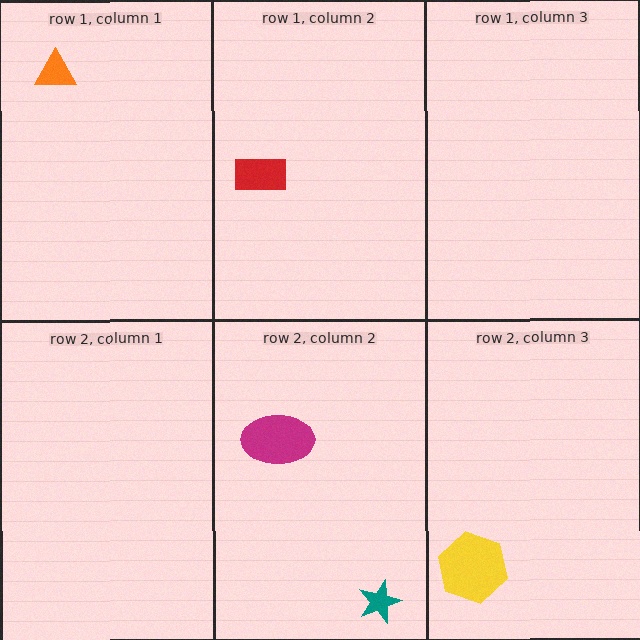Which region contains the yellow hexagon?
The row 2, column 3 region.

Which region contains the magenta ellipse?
The row 2, column 2 region.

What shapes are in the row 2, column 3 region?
The yellow hexagon.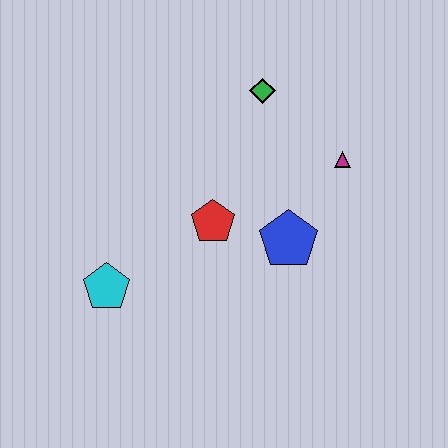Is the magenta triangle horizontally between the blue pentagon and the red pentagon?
No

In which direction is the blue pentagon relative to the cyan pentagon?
The blue pentagon is to the right of the cyan pentagon.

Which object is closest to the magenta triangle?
The blue pentagon is closest to the magenta triangle.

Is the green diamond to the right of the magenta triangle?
No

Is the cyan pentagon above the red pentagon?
No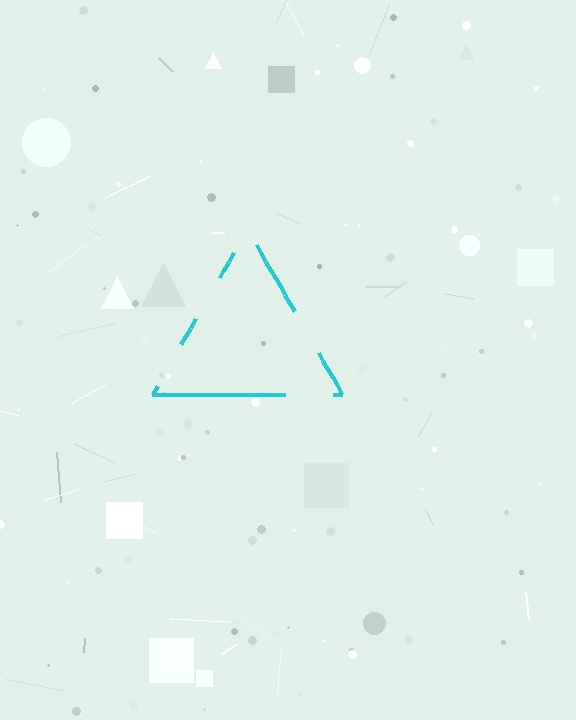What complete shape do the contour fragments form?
The contour fragments form a triangle.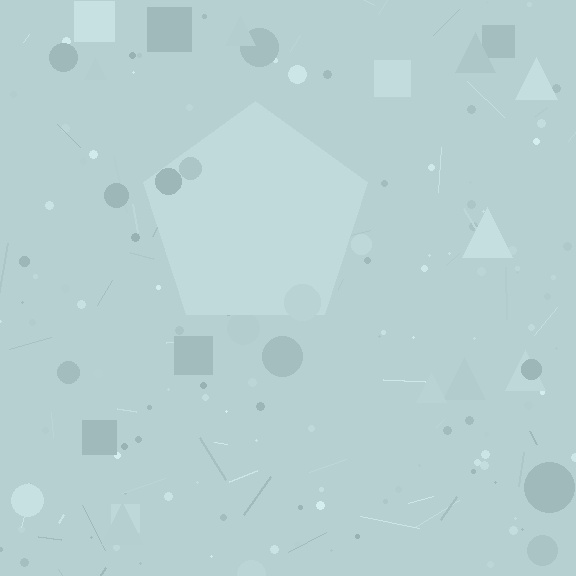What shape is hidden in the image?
A pentagon is hidden in the image.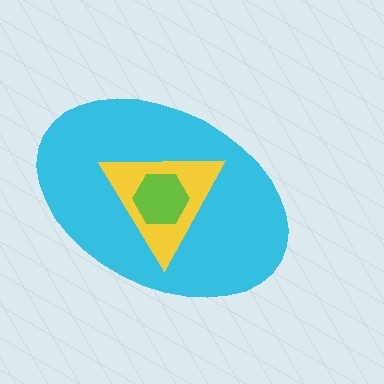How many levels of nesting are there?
3.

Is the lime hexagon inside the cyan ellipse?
Yes.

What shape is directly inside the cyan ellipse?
The yellow triangle.